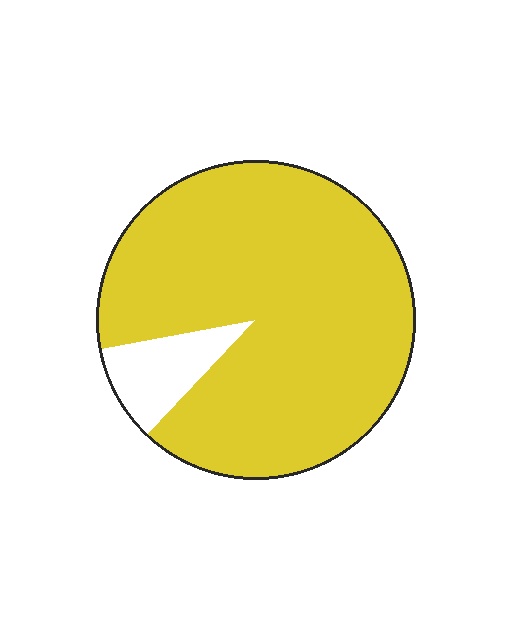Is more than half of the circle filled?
Yes.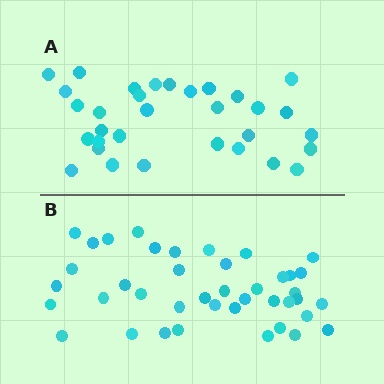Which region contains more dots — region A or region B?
Region B (the bottom region) has more dots.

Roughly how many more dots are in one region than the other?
Region B has roughly 8 or so more dots than region A.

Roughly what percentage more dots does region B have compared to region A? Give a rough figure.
About 30% more.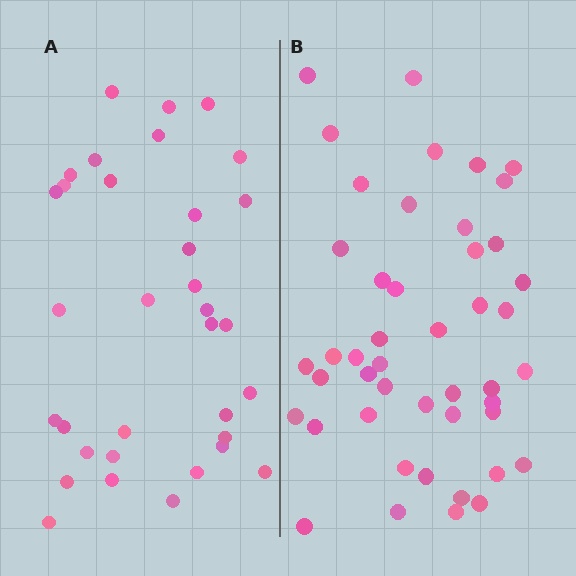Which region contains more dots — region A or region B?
Region B (the right region) has more dots.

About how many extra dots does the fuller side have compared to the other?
Region B has roughly 12 or so more dots than region A.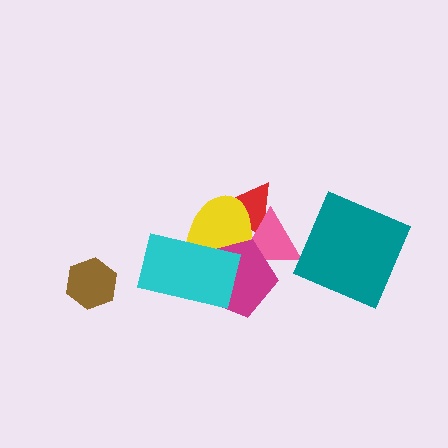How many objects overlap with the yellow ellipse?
4 objects overlap with the yellow ellipse.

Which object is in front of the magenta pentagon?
The cyan rectangle is in front of the magenta pentagon.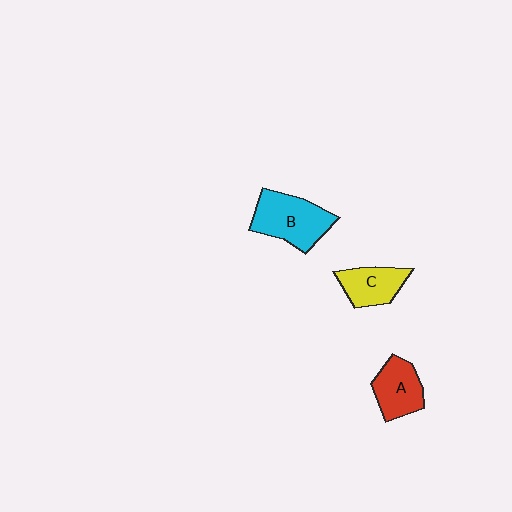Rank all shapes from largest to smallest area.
From largest to smallest: B (cyan), A (red), C (yellow).